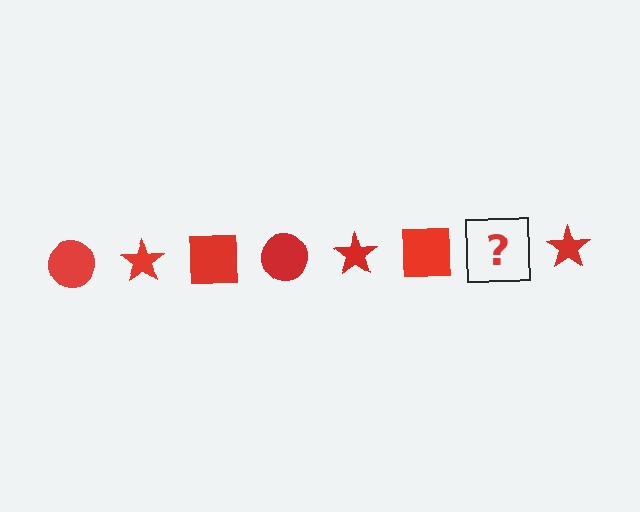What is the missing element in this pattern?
The missing element is a red circle.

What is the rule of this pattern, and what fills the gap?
The rule is that the pattern cycles through circle, star, square shapes in red. The gap should be filled with a red circle.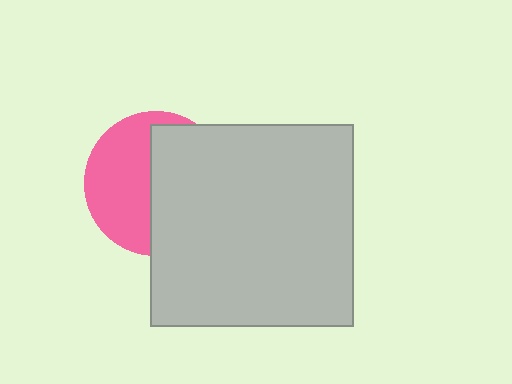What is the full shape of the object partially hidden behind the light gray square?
The partially hidden object is a pink circle.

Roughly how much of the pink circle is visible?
About half of it is visible (roughly 47%).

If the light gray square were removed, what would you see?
You would see the complete pink circle.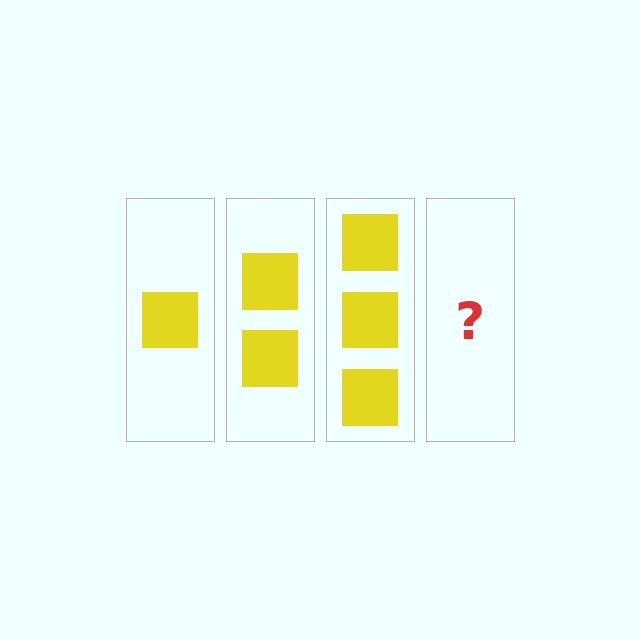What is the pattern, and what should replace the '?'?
The pattern is that each step adds one more square. The '?' should be 4 squares.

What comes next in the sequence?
The next element should be 4 squares.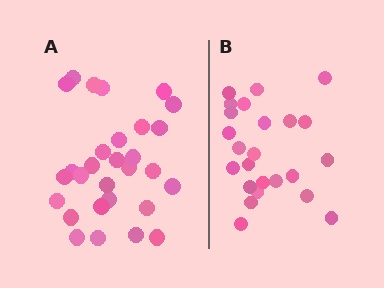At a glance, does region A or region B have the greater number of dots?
Region A (the left region) has more dots.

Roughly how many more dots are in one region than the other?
Region A has about 5 more dots than region B.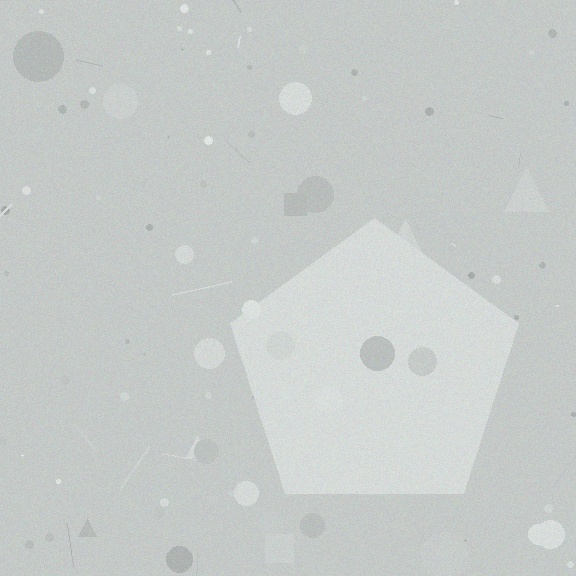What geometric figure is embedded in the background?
A pentagon is embedded in the background.